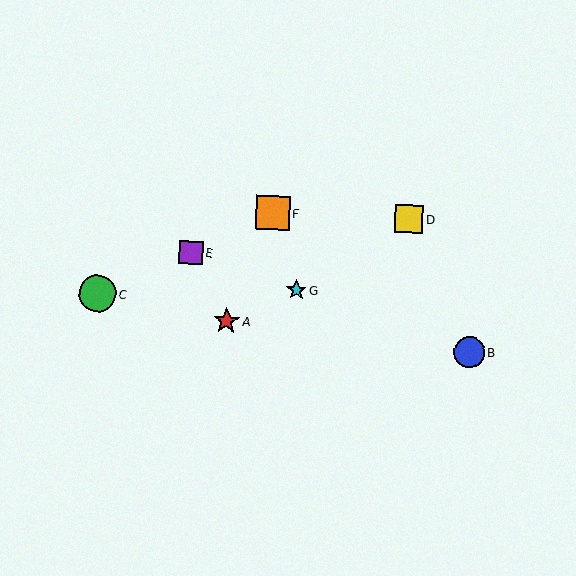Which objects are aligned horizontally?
Objects D, F are aligned horizontally.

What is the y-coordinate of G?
Object G is at y≈290.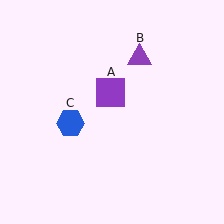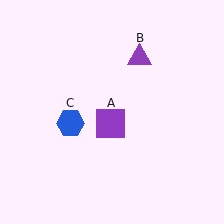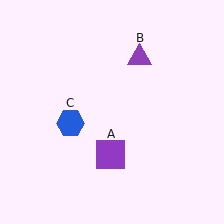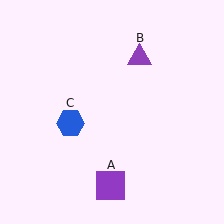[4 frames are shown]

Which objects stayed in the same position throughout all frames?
Purple triangle (object B) and blue hexagon (object C) remained stationary.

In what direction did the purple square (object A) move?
The purple square (object A) moved down.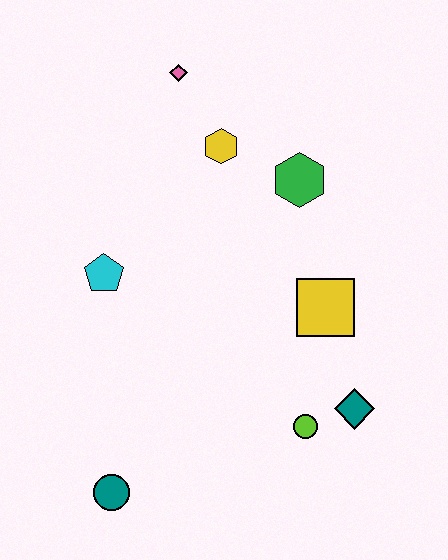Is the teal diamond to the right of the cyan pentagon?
Yes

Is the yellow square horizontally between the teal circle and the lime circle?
No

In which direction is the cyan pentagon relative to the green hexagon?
The cyan pentagon is to the left of the green hexagon.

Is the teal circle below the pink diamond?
Yes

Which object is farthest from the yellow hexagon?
The teal circle is farthest from the yellow hexagon.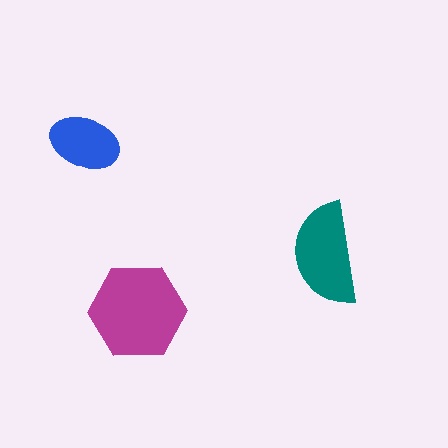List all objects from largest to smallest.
The magenta hexagon, the teal semicircle, the blue ellipse.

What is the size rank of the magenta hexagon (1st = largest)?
1st.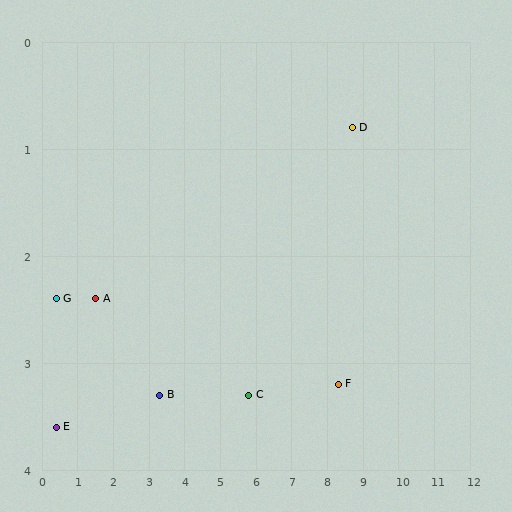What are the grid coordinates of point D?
Point D is at approximately (8.7, 0.8).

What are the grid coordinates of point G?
Point G is at approximately (0.4, 2.4).